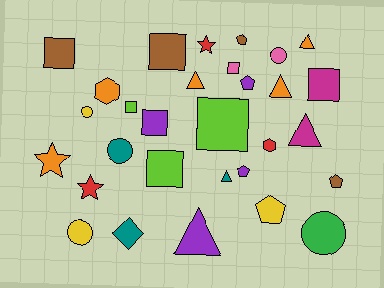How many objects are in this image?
There are 30 objects.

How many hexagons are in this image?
There are 2 hexagons.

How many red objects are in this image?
There are 3 red objects.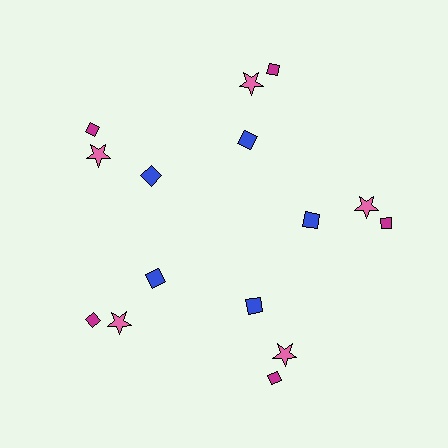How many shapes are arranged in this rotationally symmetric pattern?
There are 15 shapes, arranged in 5 groups of 3.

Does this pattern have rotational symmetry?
Yes, this pattern has 5-fold rotational symmetry. It looks the same after rotating 72 degrees around the center.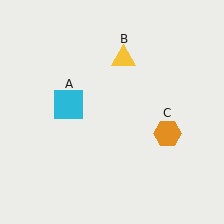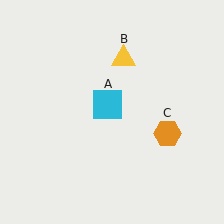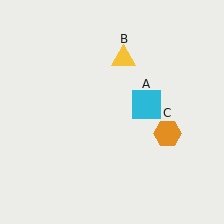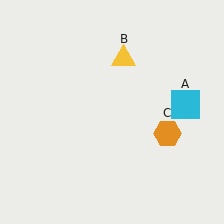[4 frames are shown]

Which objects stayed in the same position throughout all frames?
Yellow triangle (object B) and orange hexagon (object C) remained stationary.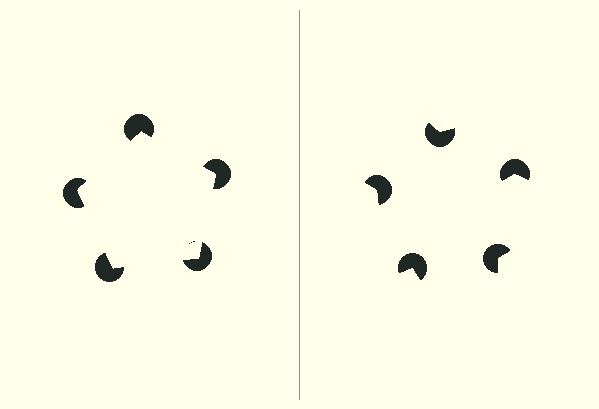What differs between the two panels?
The pac-man discs are positioned identically on both sides; only the wedge orientations differ. On the left they align to a pentagon; on the right they are misaligned.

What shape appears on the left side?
An illusory pentagon.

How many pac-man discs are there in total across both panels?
10 — 5 on each side.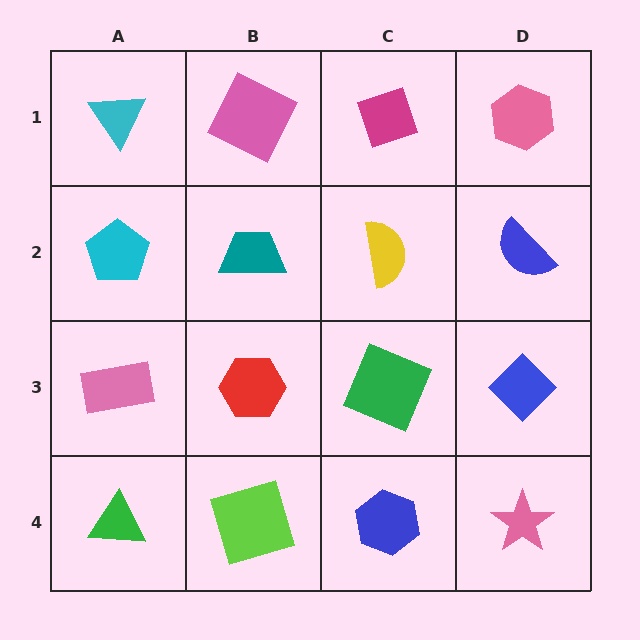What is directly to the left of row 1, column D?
A magenta diamond.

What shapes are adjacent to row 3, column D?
A blue semicircle (row 2, column D), a pink star (row 4, column D), a green square (row 3, column C).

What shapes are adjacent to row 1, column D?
A blue semicircle (row 2, column D), a magenta diamond (row 1, column C).